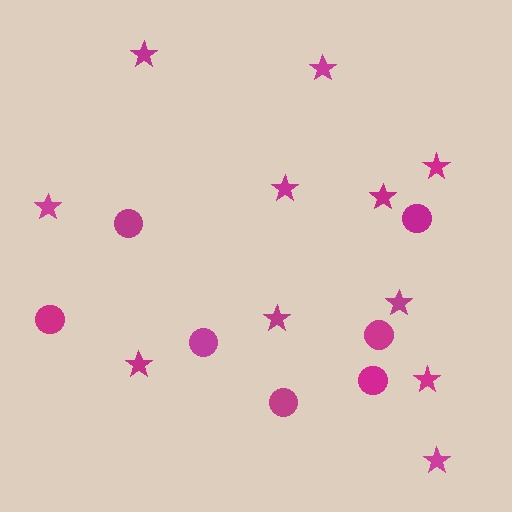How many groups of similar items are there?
There are 2 groups: one group of stars (11) and one group of circles (7).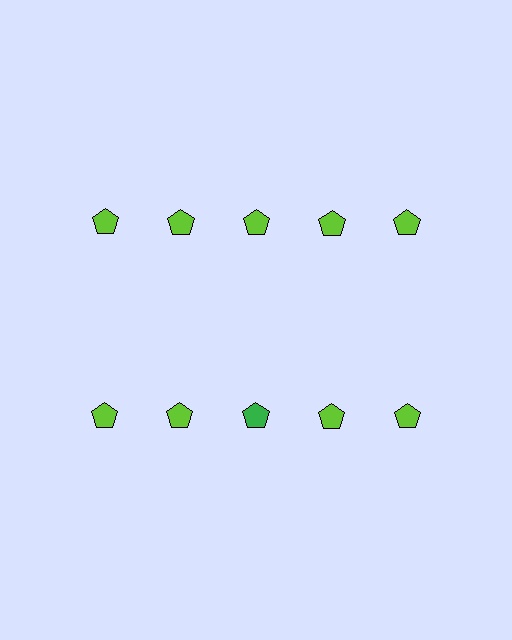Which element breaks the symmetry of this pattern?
The green pentagon in the second row, center column breaks the symmetry. All other shapes are lime pentagons.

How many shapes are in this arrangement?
There are 10 shapes arranged in a grid pattern.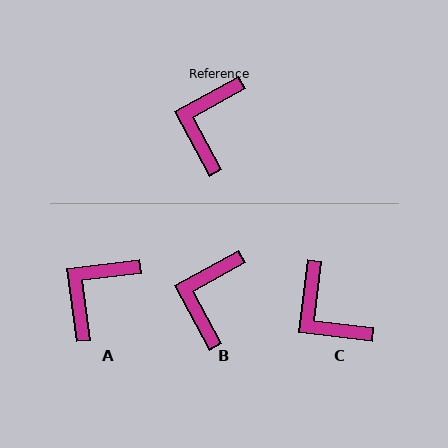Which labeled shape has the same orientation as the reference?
B.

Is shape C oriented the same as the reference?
No, it is off by about 55 degrees.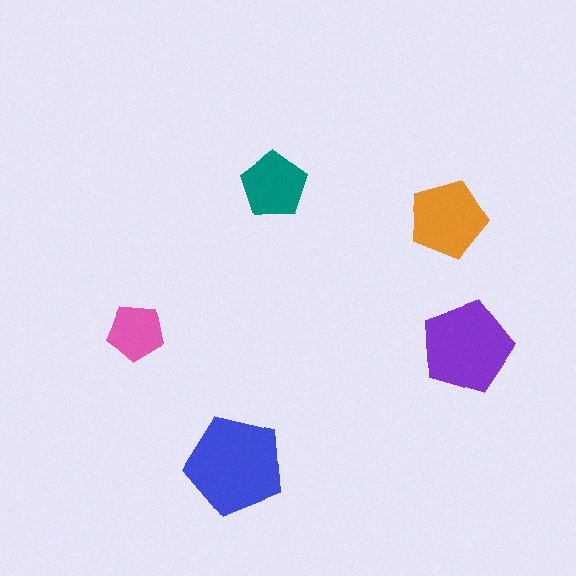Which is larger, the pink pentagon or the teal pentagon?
The teal one.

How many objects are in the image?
There are 5 objects in the image.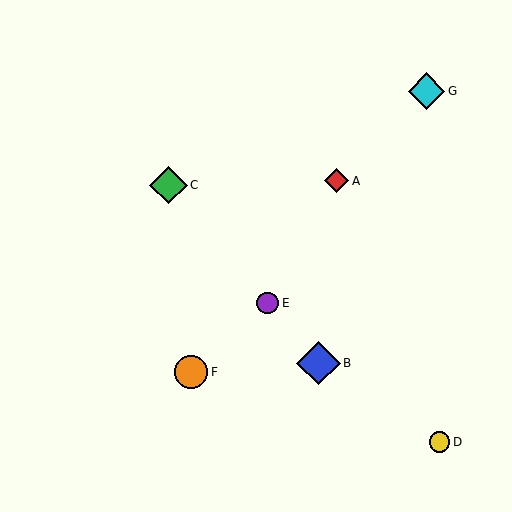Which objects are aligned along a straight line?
Objects B, C, E are aligned along a straight line.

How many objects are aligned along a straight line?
3 objects (B, C, E) are aligned along a straight line.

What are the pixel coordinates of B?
Object B is at (318, 363).